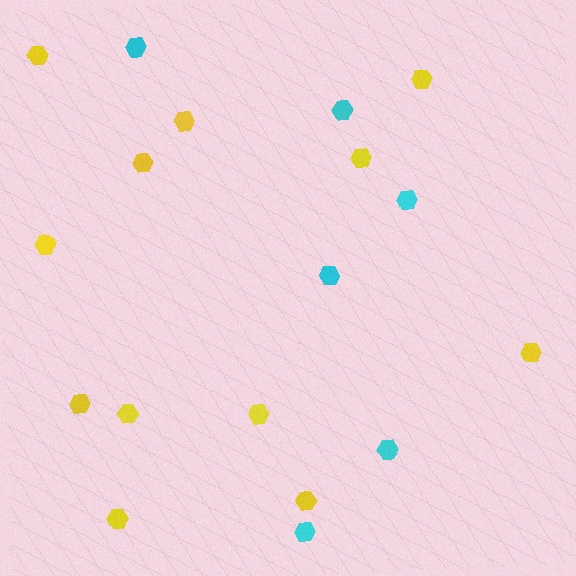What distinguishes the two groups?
There are 2 groups: one group of yellow hexagons (12) and one group of cyan hexagons (6).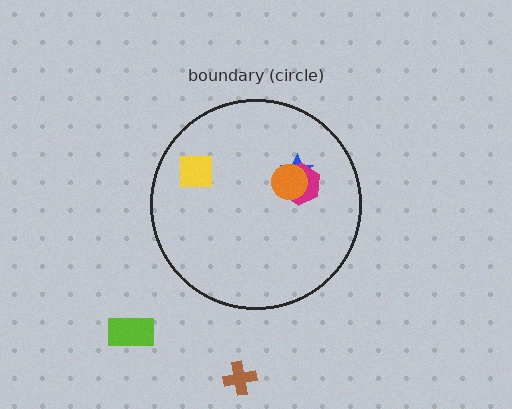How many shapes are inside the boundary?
4 inside, 2 outside.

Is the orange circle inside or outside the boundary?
Inside.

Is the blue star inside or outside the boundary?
Inside.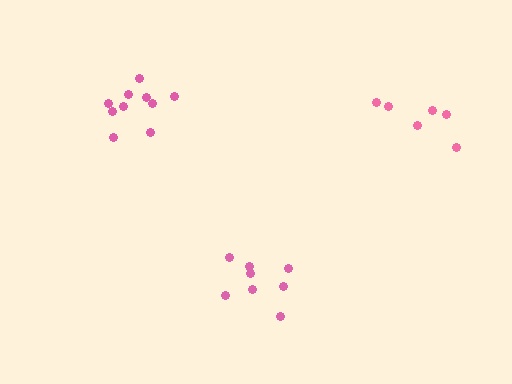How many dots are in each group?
Group 1: 6 dots, Group 2: 10 dots, Group 3: 8 dots (24 total).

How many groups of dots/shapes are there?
There are 3 groups.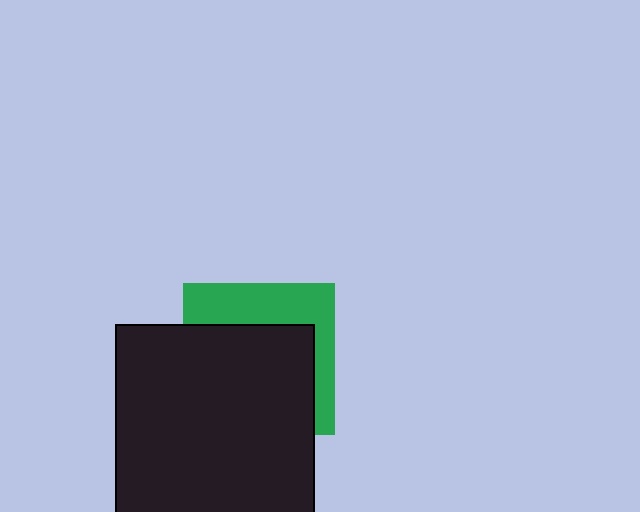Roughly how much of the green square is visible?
A small part of it is visible (roughly 36%).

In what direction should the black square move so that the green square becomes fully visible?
The black square should move down. That is the shortest direction to clear the overlap and leave the green square fully visible.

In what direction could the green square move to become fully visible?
The green square could move up. That would shift it out from behind the black square entirely.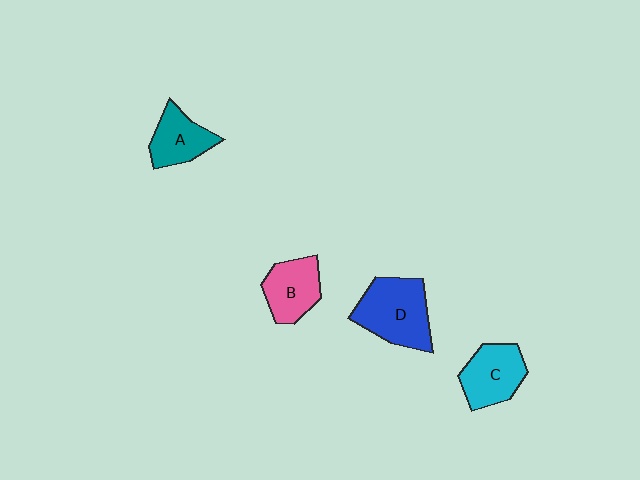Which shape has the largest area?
Shape D (blue).